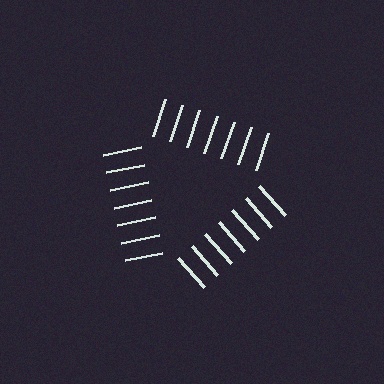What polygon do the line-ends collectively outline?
An illusory triangle — the line segments terminate on its edges but no continuous stroke is drawn.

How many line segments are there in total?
21 — 7 along each of the 3 edges.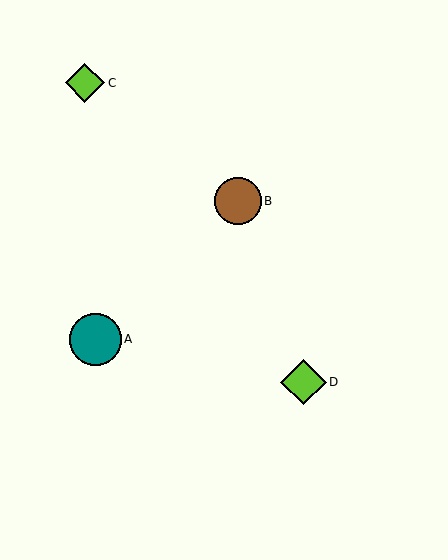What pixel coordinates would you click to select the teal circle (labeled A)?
Click at (95, 339) to select the teal circle A.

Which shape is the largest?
The teal circle (labeled A) is the largest.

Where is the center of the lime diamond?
The center of the lime diamond is at (303, 382).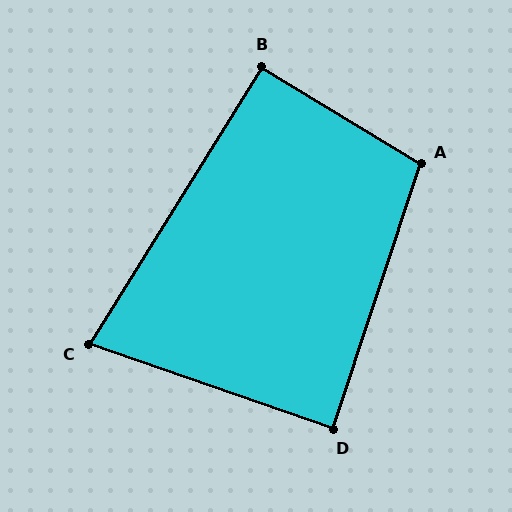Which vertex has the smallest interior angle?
C, at approximately 77 degrees.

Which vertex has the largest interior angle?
A, at approximately 103 degrees.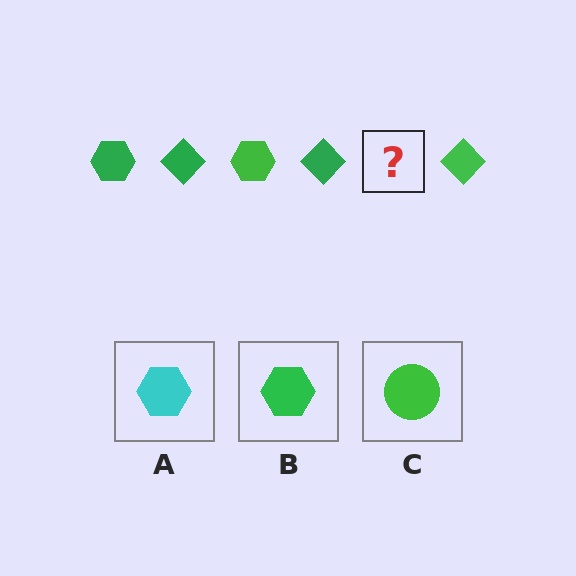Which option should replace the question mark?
Option B.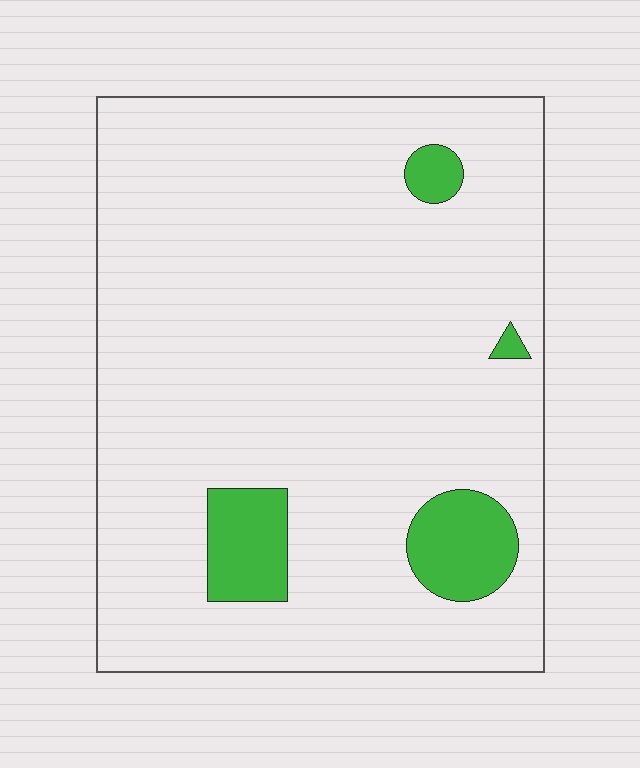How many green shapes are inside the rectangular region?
4.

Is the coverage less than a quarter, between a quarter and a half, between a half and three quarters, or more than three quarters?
Less than a quarter.